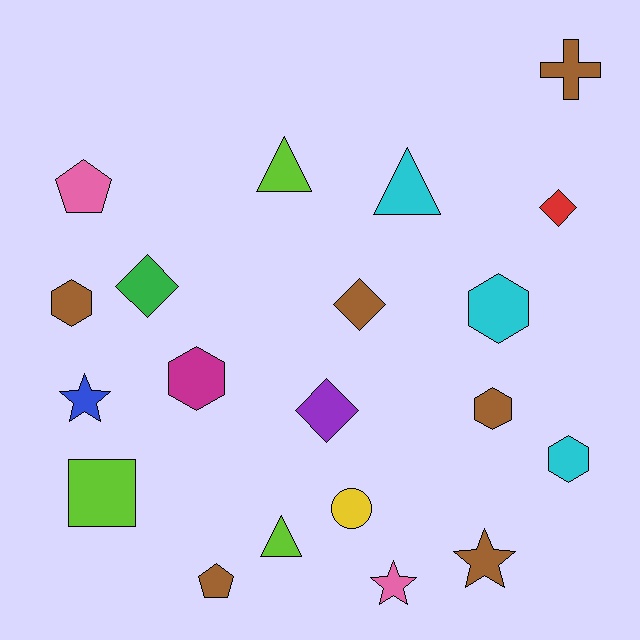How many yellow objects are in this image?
There is 1 yellow object.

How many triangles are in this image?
There are 3 triangles.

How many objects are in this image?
There are 20 objects.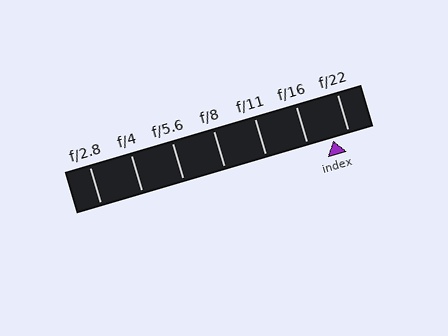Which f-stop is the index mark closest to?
The index mark is closest to f/22.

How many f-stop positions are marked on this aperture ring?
There are 7 f-stop positions marked.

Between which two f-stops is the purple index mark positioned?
The index mark is between f/16 and f/22.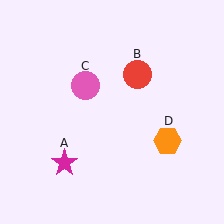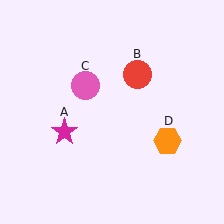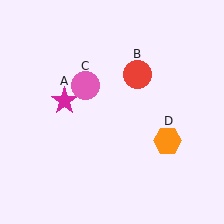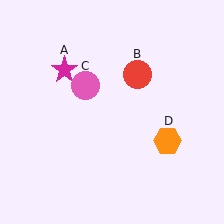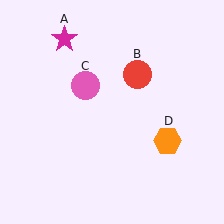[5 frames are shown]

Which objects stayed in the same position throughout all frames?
Red circle (object B) and pink circle (object C) and orange hexagon (object D) remained stationary.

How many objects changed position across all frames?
1 object changed position: magenta star (object A).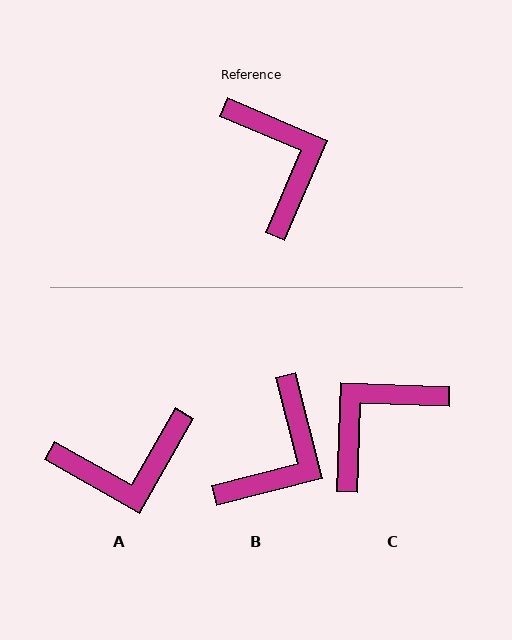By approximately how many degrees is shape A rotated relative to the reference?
Approximately 96 degrees clockwise.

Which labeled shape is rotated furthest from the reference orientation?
C, about 111 degrees away.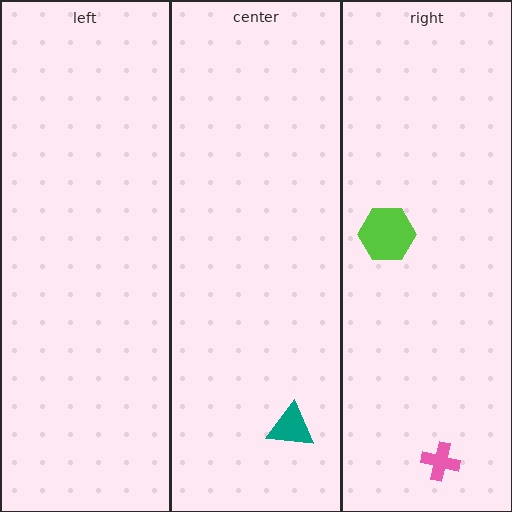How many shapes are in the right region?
2.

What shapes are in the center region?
The teal triangle.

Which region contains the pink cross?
The right region.